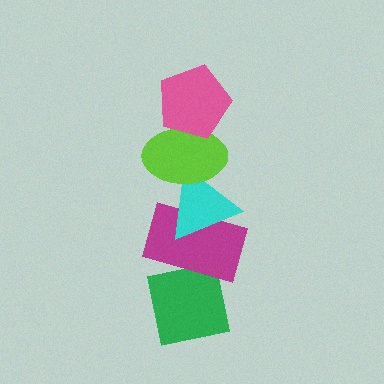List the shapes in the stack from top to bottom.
From top to bottom: the pink pentagon, the lime ellipse, the cyan triangle, the magenta rectangle, the green square.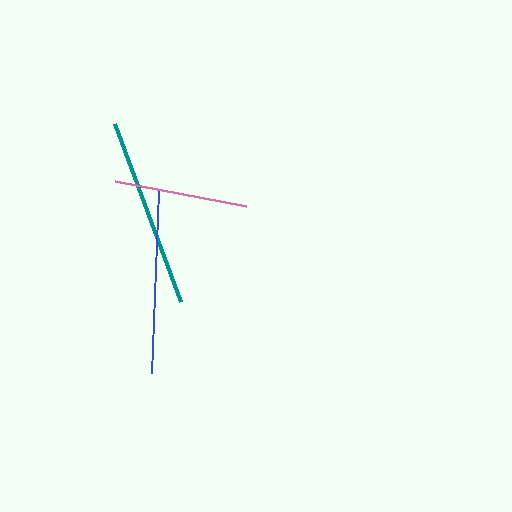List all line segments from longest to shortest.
From longest to shortest: teal, blue, pink.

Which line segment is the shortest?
The pink line is the shortest at approximately 133 pixels.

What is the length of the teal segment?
The teal segment is approximately 190 pixels long.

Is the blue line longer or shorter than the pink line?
The blue line is longer than the pink line.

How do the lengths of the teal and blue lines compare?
The teal and blue lines are approximately the same length.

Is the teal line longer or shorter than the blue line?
The teal line is longer than the blue line.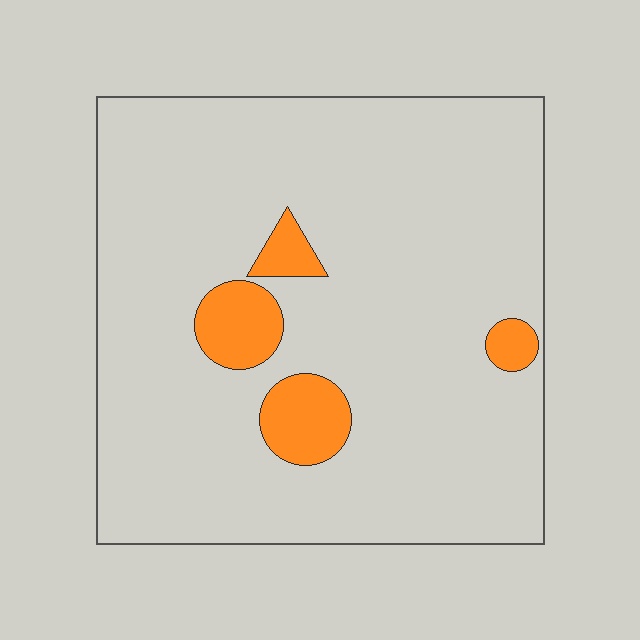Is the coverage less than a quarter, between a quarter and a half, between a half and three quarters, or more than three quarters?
Less than a quarter.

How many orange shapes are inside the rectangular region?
4.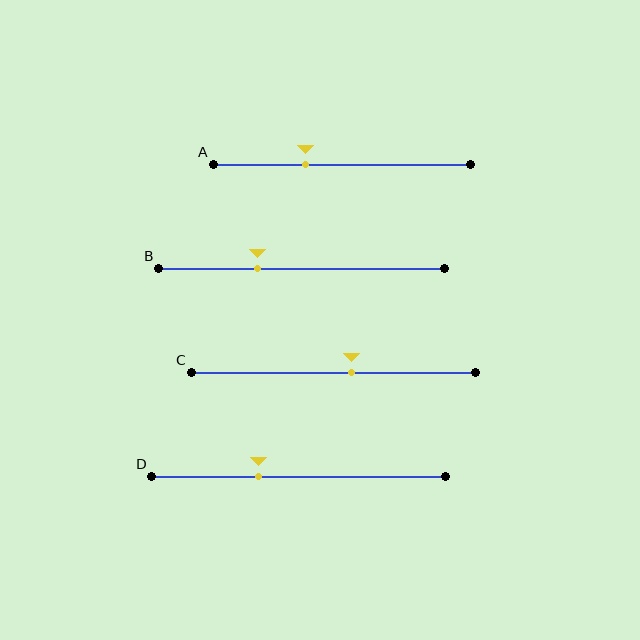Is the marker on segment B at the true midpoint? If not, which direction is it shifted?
No, the marker on segment B is shifted to the left by about 15% of the segment length.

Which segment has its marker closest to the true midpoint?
Segment C has its marker closest to the true midpoint.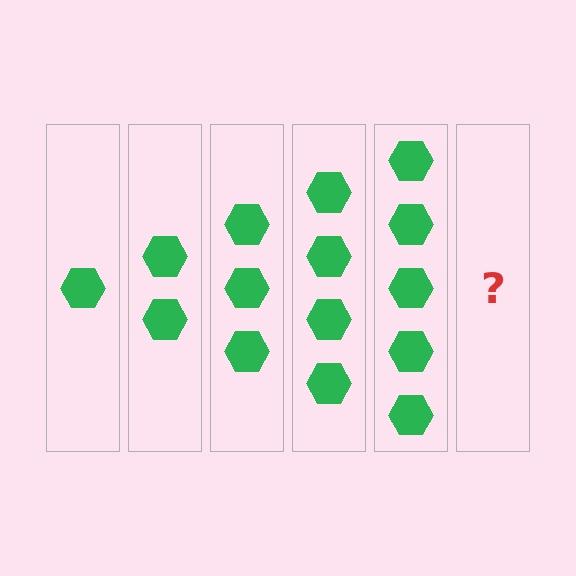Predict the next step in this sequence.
The next step is 6 hexagons.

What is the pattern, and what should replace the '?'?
The pattern is that each step adds one more hexagon. The '?' should be 6 hexagons.